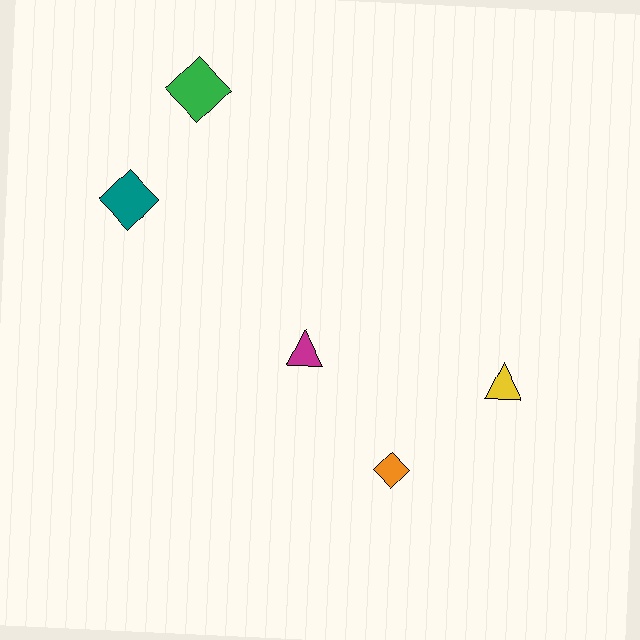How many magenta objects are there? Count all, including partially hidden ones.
There is 1 magenta object.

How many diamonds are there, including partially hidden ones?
There are 3 diamonds.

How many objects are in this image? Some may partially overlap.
There are 5 objects.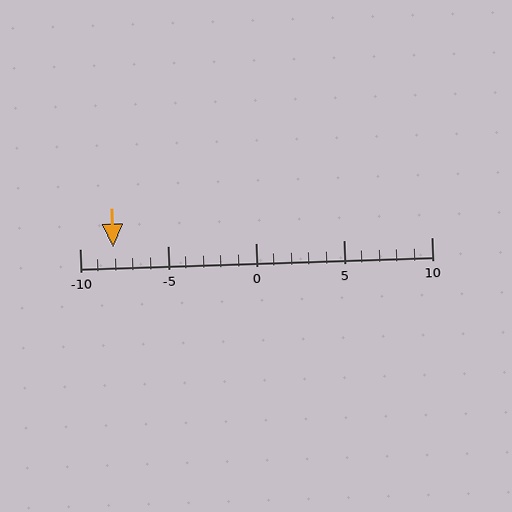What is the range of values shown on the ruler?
The ruler shows values from -10 to 10.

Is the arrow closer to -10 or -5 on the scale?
The arrow is closer to -10.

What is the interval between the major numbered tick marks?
The major tick marks are spaced 5 units apart.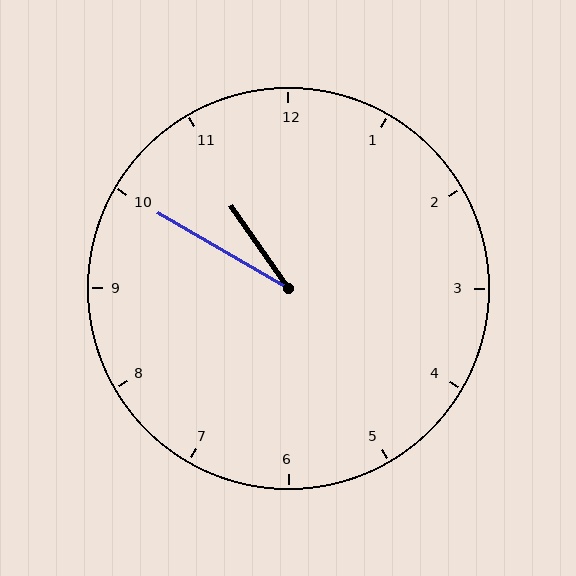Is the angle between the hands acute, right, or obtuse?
It is acute.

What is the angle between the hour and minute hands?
Approximately 25 degrees.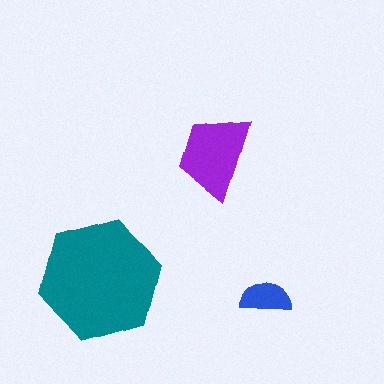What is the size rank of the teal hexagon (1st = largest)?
1st.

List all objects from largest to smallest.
The teal hexagon, the purple trapezoid, the blue semicircle.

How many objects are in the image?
There are 3 objects in the image.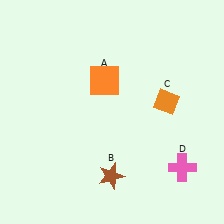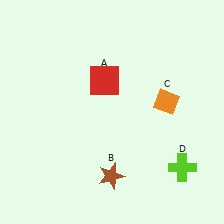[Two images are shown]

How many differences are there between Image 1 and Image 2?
There are 2 differences between the two images.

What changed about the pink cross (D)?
In Image 1, D is pink. In Image 2, it changed to lime.